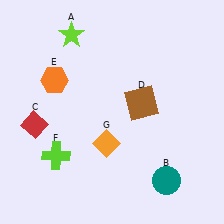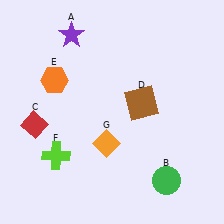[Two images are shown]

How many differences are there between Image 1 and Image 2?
There are 2 differences between the two images.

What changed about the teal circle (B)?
In Image 1, B is teal. In Image 2, it changed to green.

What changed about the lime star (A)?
In Image 1, A is lime. In Image 2, it changed to purple.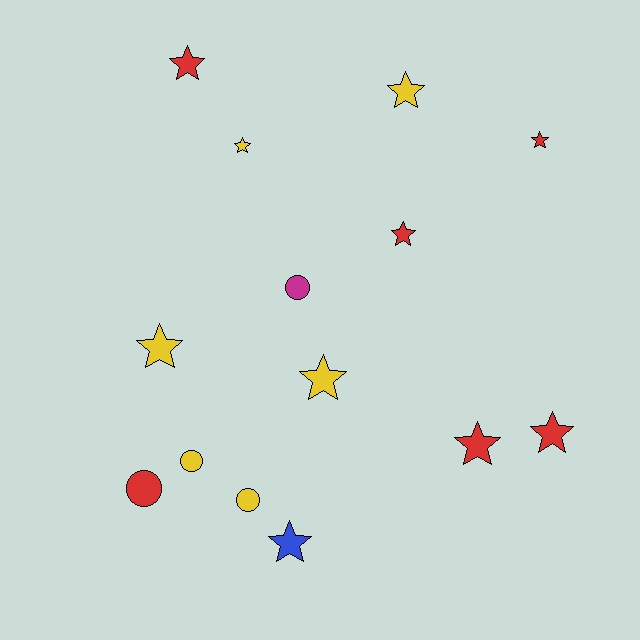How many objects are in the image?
There are 14 objects.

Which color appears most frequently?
Red, with 6 objects.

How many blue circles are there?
There are no blue circles.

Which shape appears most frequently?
Star, with 10 objects.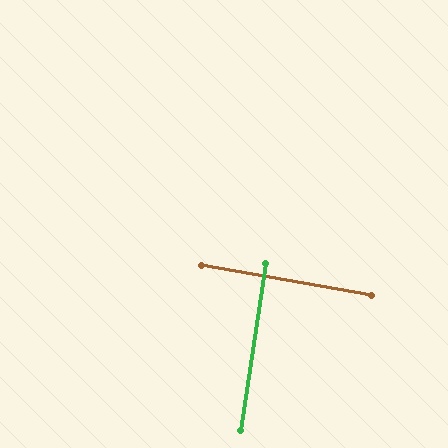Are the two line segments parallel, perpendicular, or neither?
Perpendicular — they meet at approximately 88°.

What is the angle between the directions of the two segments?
Approximately 88 degrees.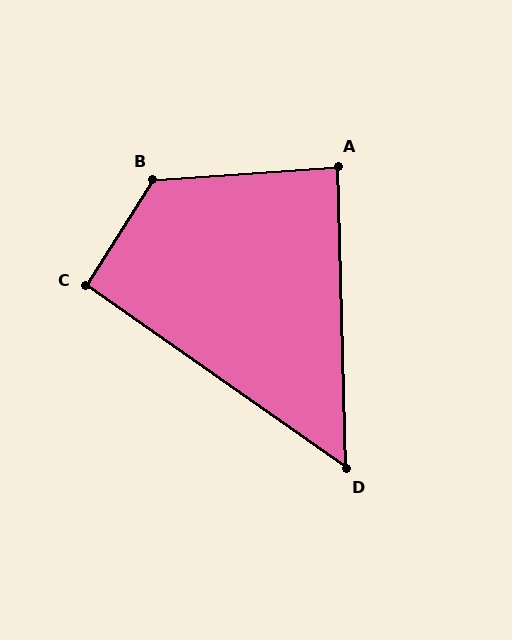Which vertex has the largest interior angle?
B, at approximately 127 degrees.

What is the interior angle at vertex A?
Approximately 87 degrees (approximately right).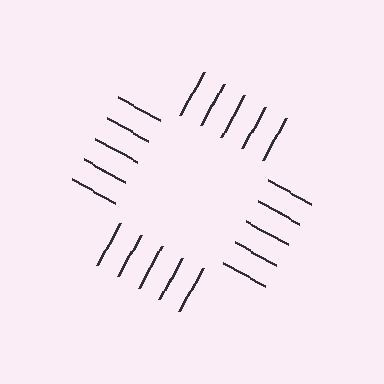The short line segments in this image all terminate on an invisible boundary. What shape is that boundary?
An illusory square — the line segments terminate on its edges but no continuous stroke is drawn.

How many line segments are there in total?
20 — 5 along each of the 4 edges.